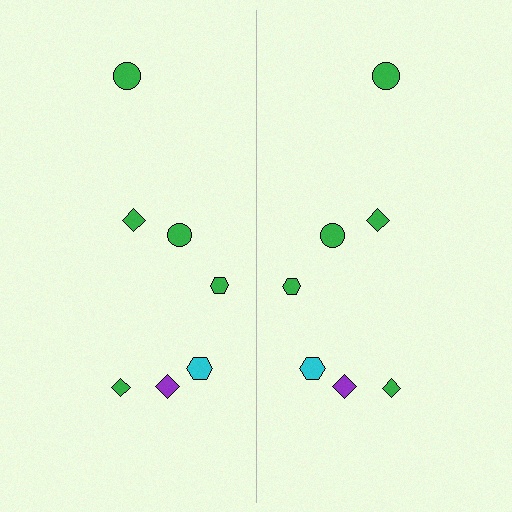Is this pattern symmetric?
Yes, this pattern has bilateral (reflection) symmetry.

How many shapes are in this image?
There are 14 shapes in this image.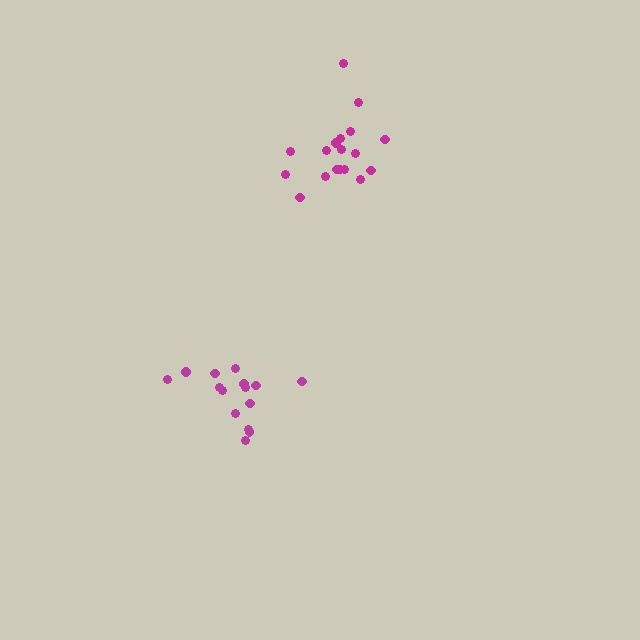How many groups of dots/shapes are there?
There are 2 groups.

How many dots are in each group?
Group 1: 18 dots, Group 2: 15 dots (33 total).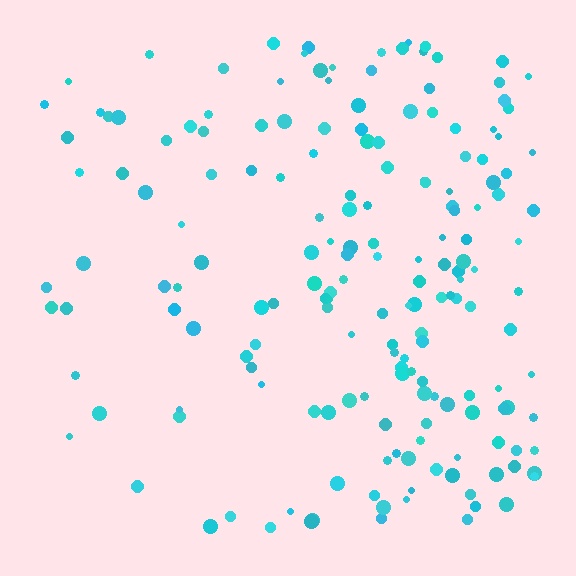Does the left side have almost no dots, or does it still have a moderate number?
Still a moderate number, just noticeably fewer than the right.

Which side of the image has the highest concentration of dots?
The right.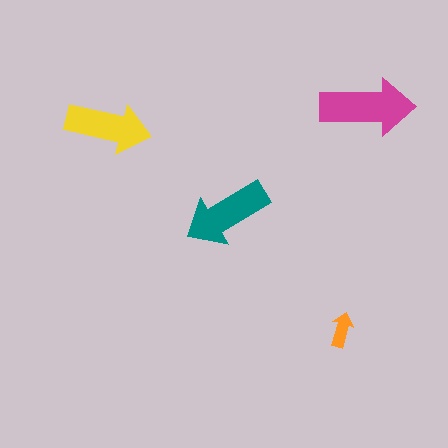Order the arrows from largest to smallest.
the magenta one, the teal one, the yellow one, the orange one.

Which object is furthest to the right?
The magenta arrow is rightmost.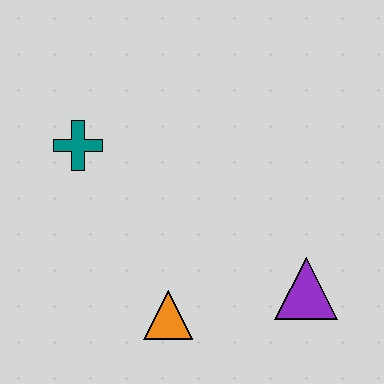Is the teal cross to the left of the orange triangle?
Yes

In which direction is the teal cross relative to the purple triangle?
The teal cross is to the left of the purple triangle.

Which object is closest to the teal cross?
The orange triangle is closest to the teal cross.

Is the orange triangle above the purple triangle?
No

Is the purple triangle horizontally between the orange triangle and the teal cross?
No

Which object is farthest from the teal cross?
The purple triangle is farthest from the teal cross.